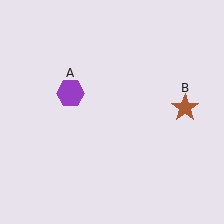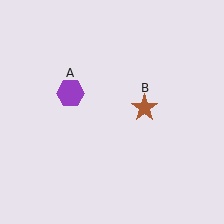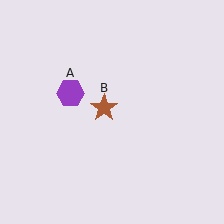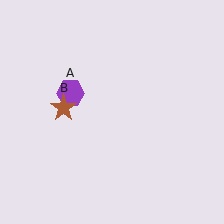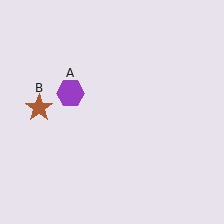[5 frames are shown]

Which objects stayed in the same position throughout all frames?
Purple hexagon (object A) remained stationary.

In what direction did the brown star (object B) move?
The brown star (object B) moved left.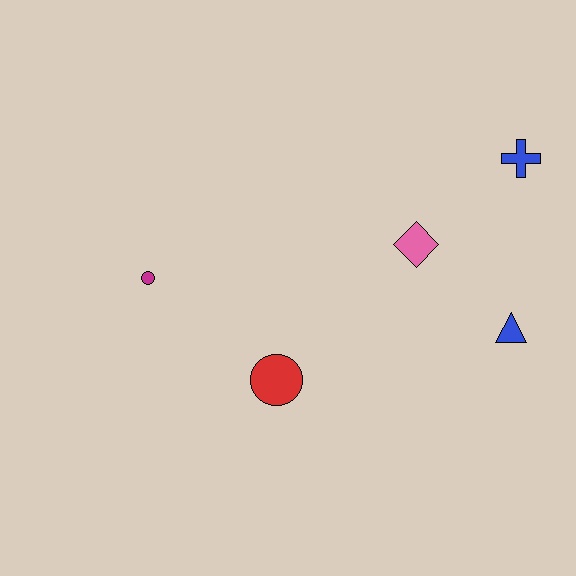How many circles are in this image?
There are 2 circles.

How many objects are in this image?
There are 5 objects.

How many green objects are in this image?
There are no green objects.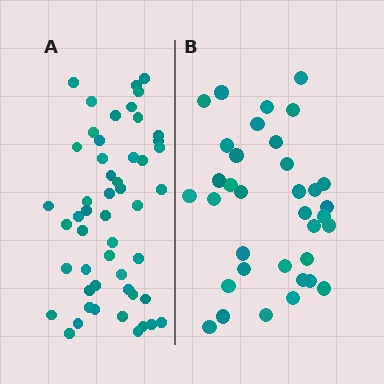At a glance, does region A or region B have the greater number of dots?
Region A (the left region) has more dots.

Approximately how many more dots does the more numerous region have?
Region A has approximately 15 more dots than region B.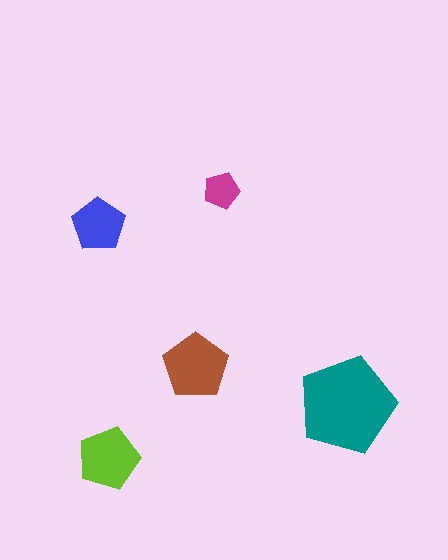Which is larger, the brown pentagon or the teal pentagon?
The teal one.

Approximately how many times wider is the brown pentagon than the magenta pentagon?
About 2 times wider.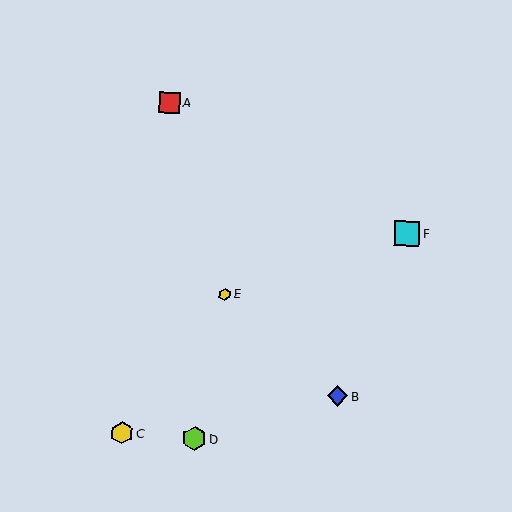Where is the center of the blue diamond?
The center of the blue diamond is at (337, 396).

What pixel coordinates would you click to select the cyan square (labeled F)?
Click at (407, 233) to select the cyan square F.